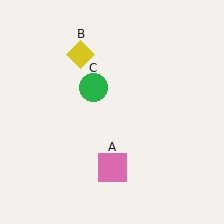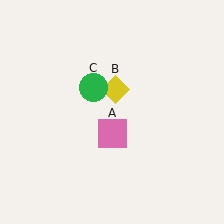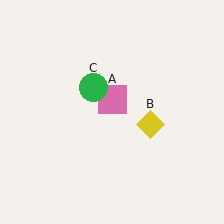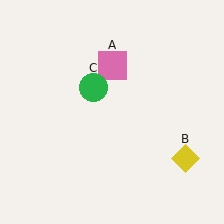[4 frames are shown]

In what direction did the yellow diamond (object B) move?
The yellow diamond (object B) moved down and to the right.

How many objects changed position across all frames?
2 objects changed position: pink square (object A), yellow diamond (object B).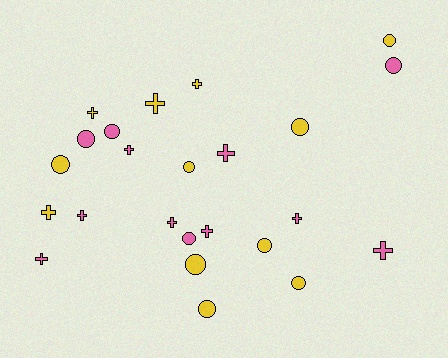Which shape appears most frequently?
Cross, with 12 objects.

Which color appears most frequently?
Pink, with 12 objects.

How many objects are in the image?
There are 24 objects.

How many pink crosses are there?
There are 8 pink crosses.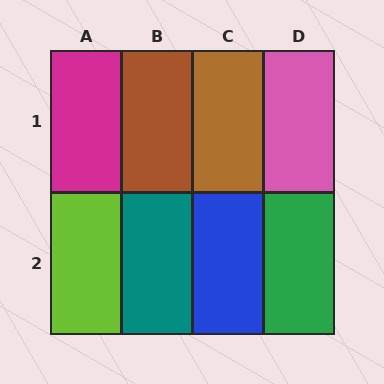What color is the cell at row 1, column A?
Magenta.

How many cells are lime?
1 cell is lime.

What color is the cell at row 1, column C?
Brown.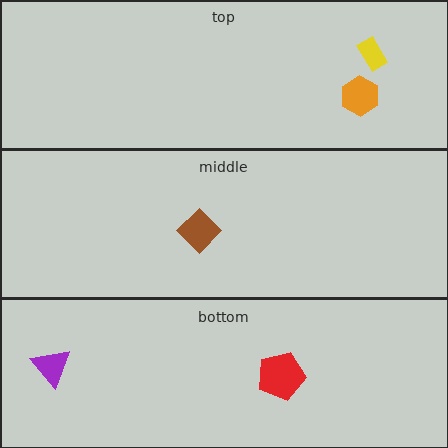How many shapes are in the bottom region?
2.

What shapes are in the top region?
The yellow rectangle, the orange hexagon.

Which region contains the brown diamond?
The middle region.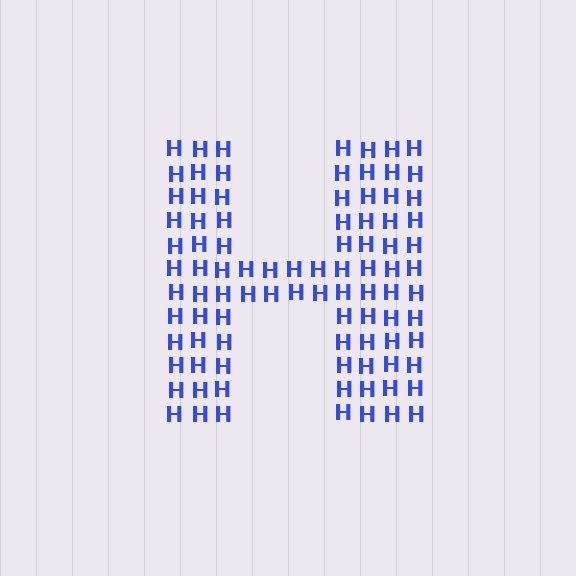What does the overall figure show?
The overall figure shows the letter H.